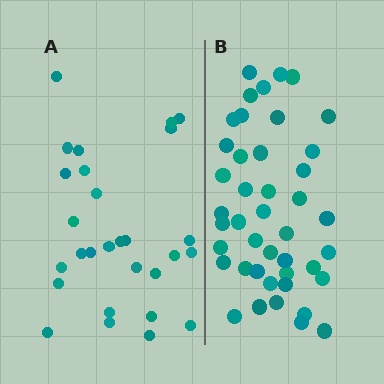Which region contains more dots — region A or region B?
Region B (the right region) has more dots.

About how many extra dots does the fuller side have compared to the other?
Region B has approximately 15 more dots than region A.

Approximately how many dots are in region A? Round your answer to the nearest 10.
About 30 dots. (The exact count is 28, which rounds to 30.)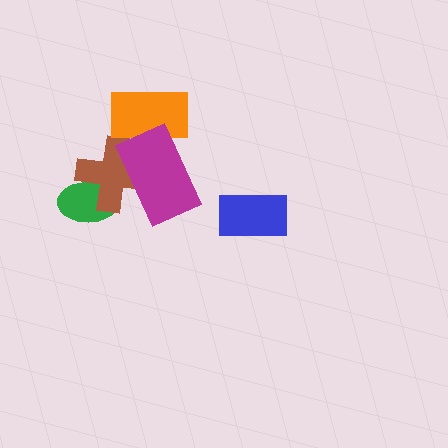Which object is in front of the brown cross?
The magenta rectangle is in front of the brown cross.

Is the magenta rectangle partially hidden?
No, no other shape covers it.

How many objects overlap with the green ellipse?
1 object overlaps with the green ellipse.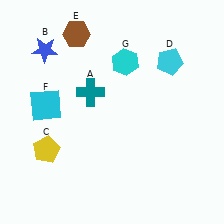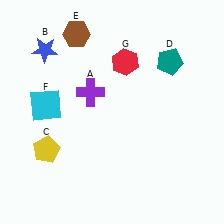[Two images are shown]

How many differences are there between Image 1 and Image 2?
There are 3 differences between the two images.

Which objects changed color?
A changed from teal to purple. D changed from cyan to teal. G changed from cyan to red.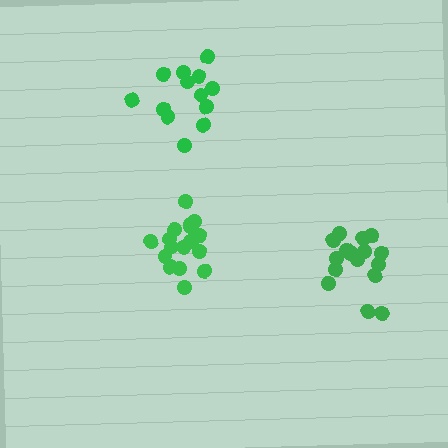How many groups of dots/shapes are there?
There are 3 groups.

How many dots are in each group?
Group 1: 17 dots, Group 2: 16 dots, Group 3: 13 dots (46 total).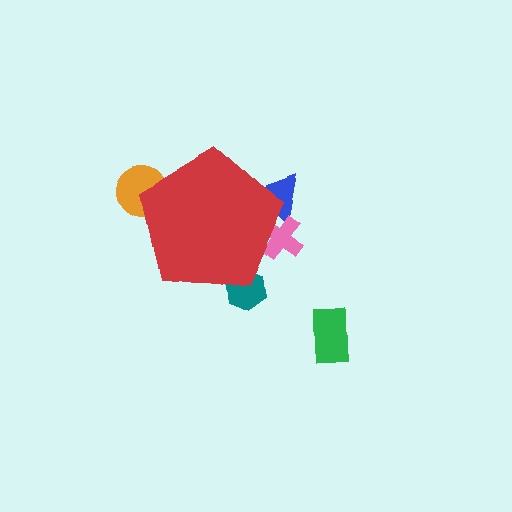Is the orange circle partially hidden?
Yes, the orange circle is partially hidden behind the red pentagon.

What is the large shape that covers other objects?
A red pentagon.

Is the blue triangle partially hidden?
Yes, the blue triangle is partially hidden behind the red pentagon.